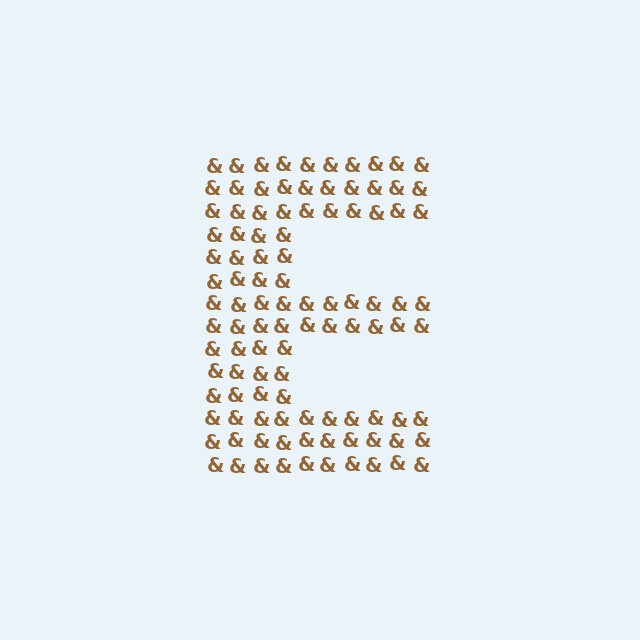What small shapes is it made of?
It is made of small ampersands.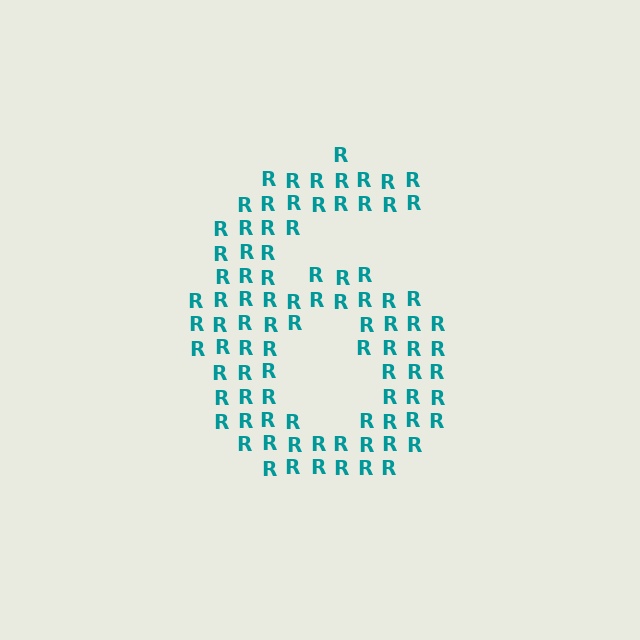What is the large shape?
The large shape is the digit 6.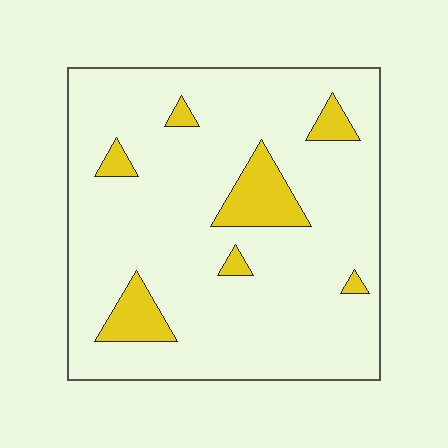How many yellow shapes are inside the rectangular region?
7.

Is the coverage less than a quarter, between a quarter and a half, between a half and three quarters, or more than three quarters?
Less than a quarter.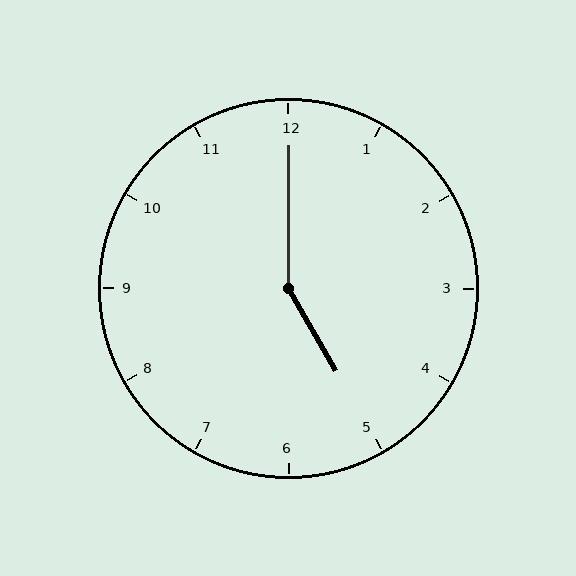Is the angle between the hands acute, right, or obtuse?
It is obtuse.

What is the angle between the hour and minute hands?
Approximately 150 degrees.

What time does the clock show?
5:00.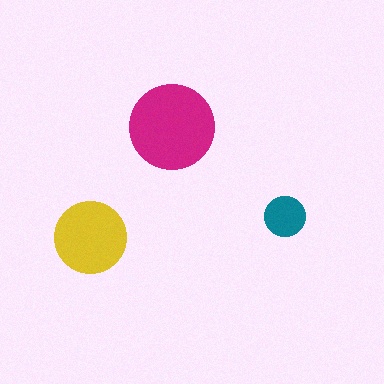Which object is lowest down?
The yellow circle is bottommost.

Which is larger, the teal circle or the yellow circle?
The yellow one.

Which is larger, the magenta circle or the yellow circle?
The magenta one.